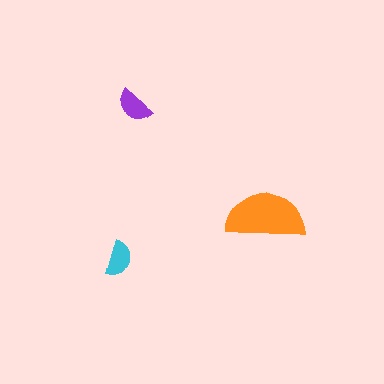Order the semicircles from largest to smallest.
the orange one, the purple one, the cyan one.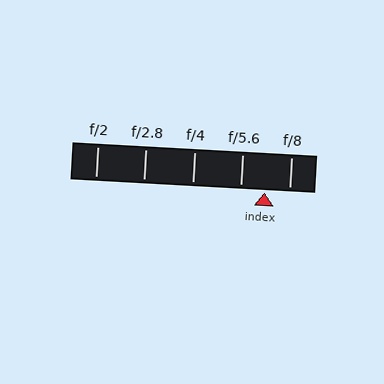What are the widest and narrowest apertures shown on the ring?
The widest aperture shown is f/2 and the narrowest is f/8.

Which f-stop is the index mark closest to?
The index mark is closest to f/5.6.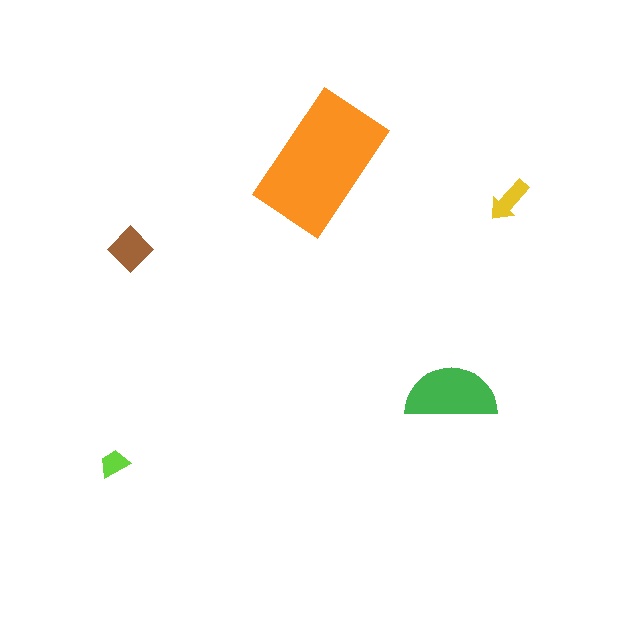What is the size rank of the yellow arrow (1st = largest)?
4th.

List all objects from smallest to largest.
The lime trapezoid, the yellow arrow, the brown diamond, the green semicircle, the orange rectangle.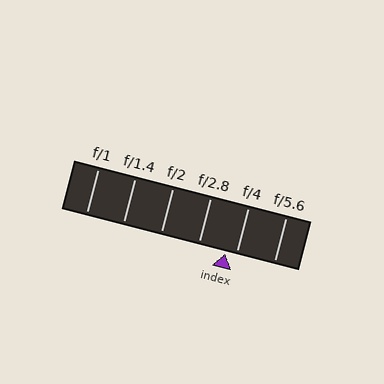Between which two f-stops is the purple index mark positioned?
The index mark is between f/2.8 and f/4.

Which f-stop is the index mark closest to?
The index mark is closest to f/4.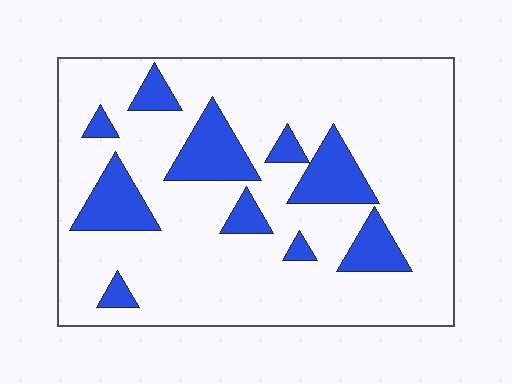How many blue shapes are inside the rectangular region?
10.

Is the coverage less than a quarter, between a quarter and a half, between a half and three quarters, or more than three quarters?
Less than a quarter.